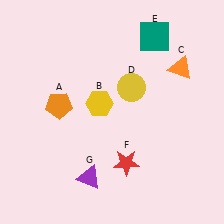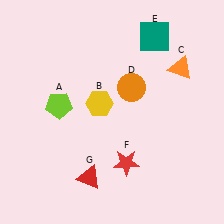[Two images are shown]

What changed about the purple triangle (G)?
In Image 1, G is purple. In Image 2, it changed to red.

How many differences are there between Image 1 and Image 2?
There are 3 differences between the two images.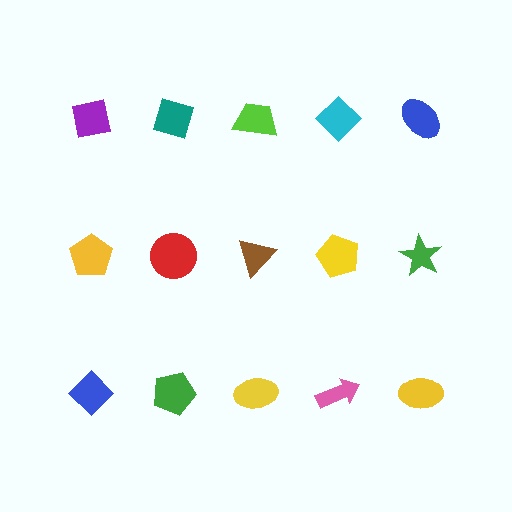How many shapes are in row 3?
5 shapes.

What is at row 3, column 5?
A yellow ellipse.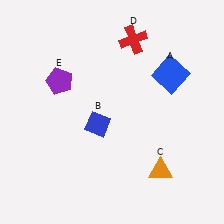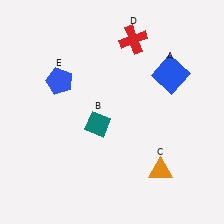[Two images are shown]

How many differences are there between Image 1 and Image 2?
There are 2 differences between the two images.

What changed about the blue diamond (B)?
In Image 1, B is blue. In Image 2, it changed to teal.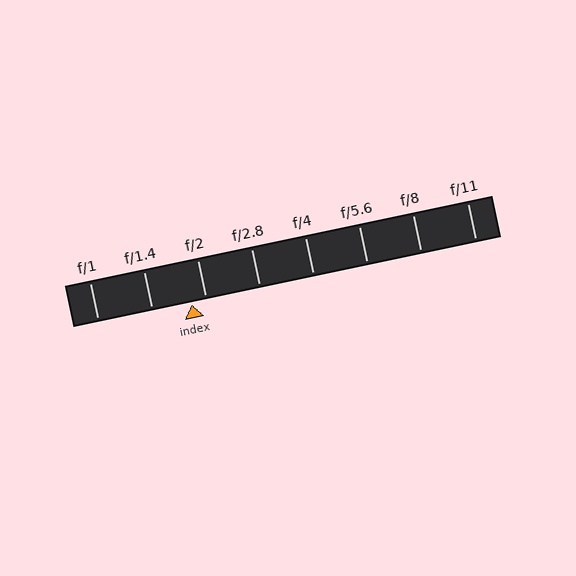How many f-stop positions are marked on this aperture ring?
There are 8 f-stop positions marked.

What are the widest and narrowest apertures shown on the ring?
The widest aperture shown is f/1 and the narrowest is f/11.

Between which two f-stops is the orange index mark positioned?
The index mark is between f/1.4 and f/2.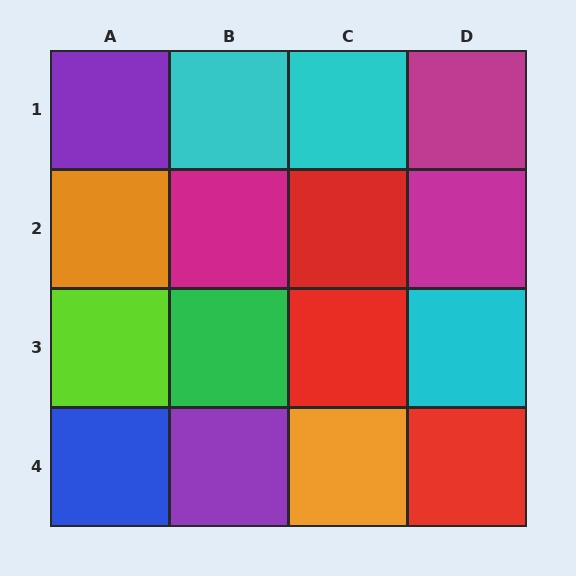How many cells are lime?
1 cell is lime.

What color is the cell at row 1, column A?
Purple.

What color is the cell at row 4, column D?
Red.